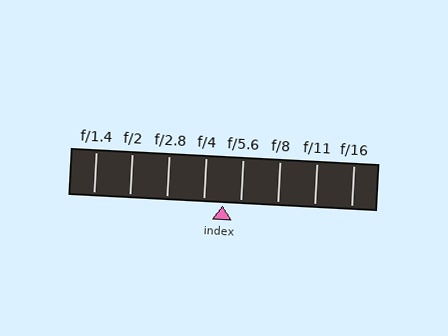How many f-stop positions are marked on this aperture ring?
There are 8 f-stop positions marked.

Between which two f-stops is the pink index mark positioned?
The index mark is between f/4 and f/5.6.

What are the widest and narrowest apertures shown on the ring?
The widest aperture shown is f/1.4 and the narrowest is f/16.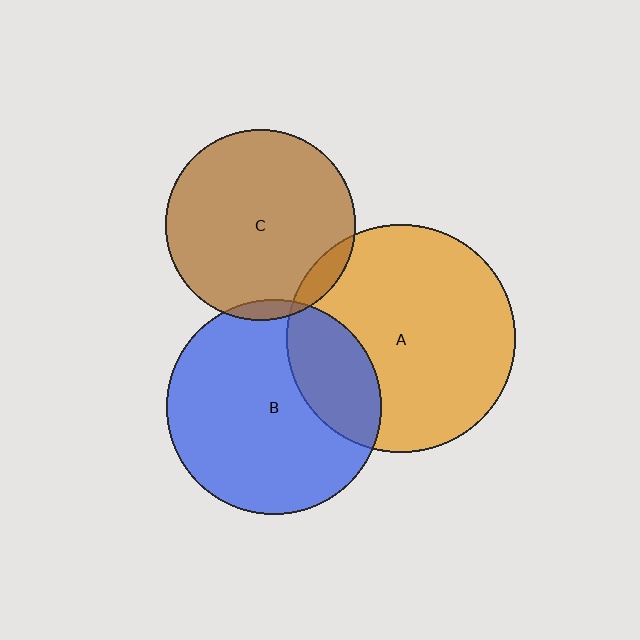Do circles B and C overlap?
Yes.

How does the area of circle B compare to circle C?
Approximately 1.3 times.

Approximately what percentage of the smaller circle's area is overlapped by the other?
Approximately 5%.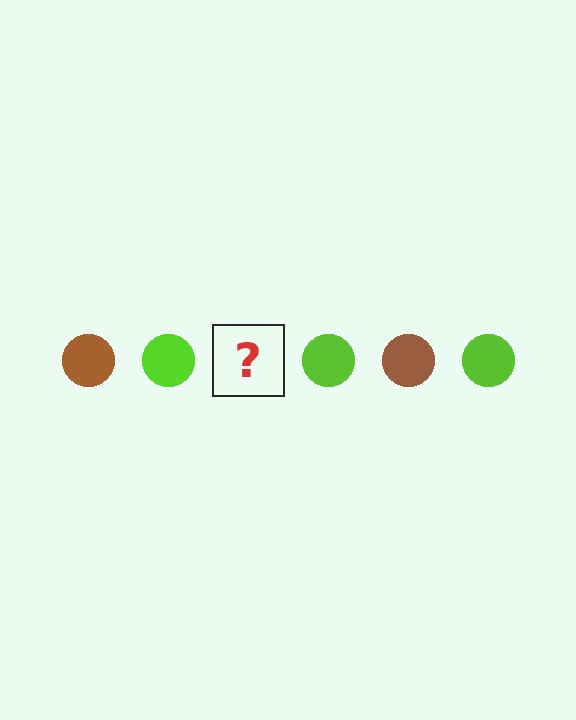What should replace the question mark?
The question mark should be replaced with a brown circle.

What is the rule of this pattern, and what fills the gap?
The rule is that the pattern cycles through brown, lime circles. The gap should be filled with a brown circle.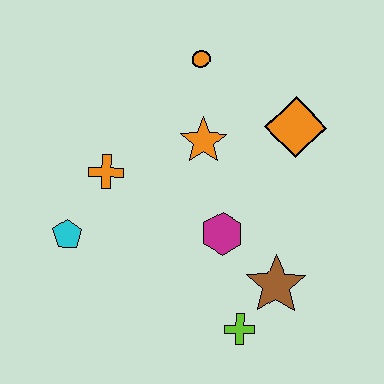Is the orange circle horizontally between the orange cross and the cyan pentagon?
No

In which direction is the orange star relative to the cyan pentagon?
The orange star is to the right of the cyan pentagon.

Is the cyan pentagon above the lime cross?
Yes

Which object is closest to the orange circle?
The orange star is closest to the orange circle.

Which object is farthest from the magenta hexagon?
The orange circle is farthest from the magenta hexagon.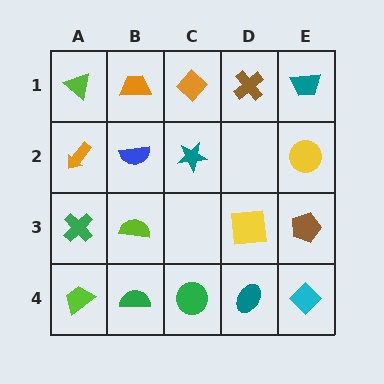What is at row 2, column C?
A teal star.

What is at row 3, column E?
A brown pentagon.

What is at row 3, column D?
A yellow square.